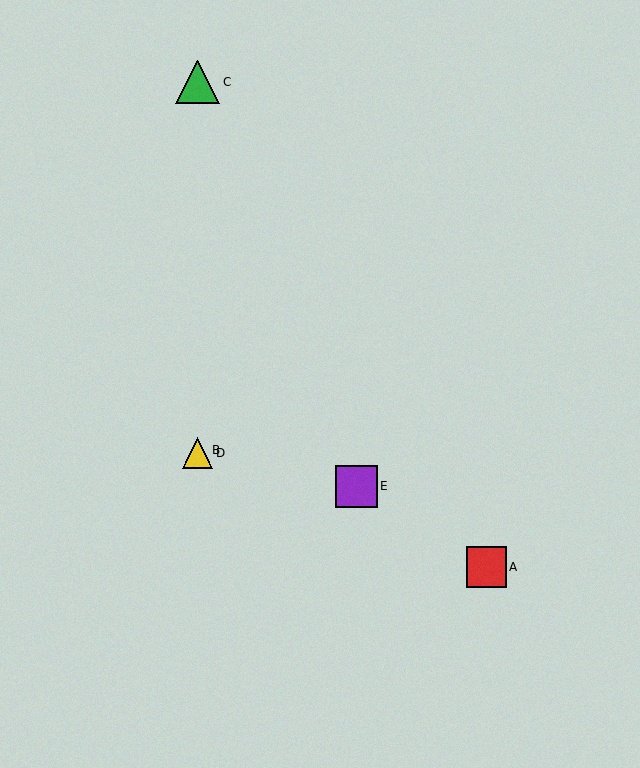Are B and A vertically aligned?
No, B is at x≈198 and A is at x≈486.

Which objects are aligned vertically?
Objects B, C, D are aligned vertically.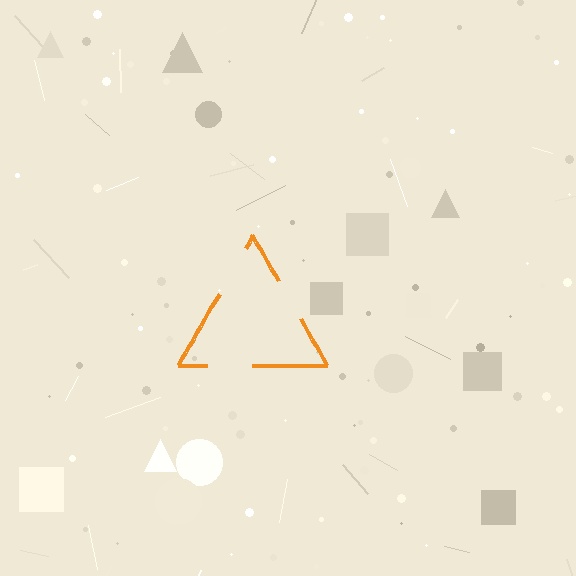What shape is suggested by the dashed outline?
The dashed outline suggests a triangle.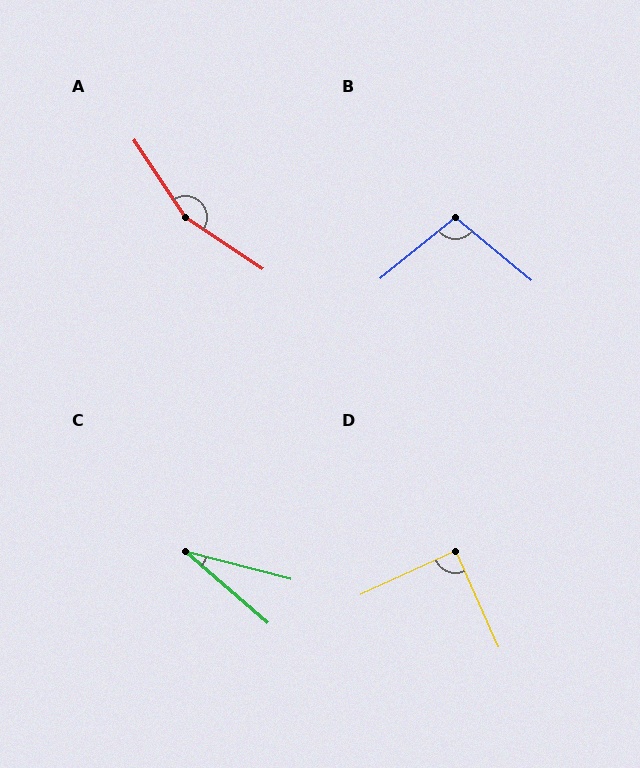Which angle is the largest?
A, at approximately 158 degrees.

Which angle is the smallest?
C, at approximately 26 degrees.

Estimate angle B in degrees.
Approximately 102 degrees.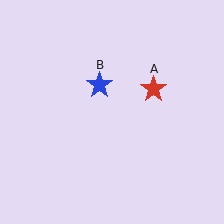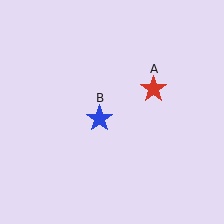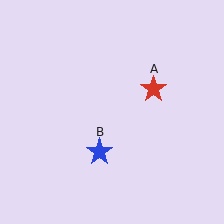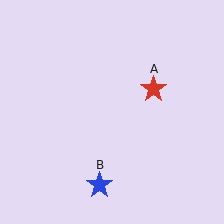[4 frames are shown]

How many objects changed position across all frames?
1 object changed position: blue star (object B).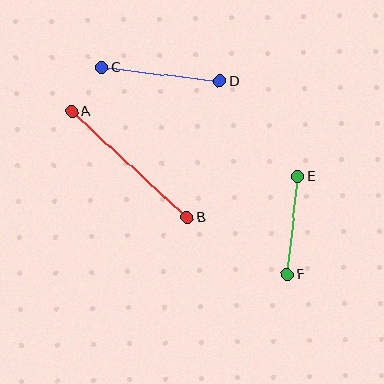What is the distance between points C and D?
The distance is approximately 119 pixels.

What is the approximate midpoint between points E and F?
The midpoint is at approximately (292, 225) pixels.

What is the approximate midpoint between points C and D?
The midpoint is at approximately (161, 75) pixels.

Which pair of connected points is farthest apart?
Points A and B are farthest apart.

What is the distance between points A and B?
The distance is approximately 157 pixels.